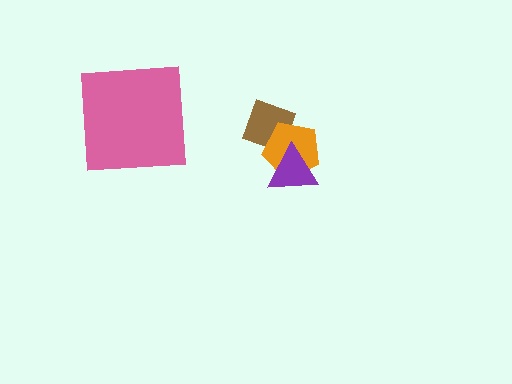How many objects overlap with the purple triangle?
2 objects overlap with the purple triangle.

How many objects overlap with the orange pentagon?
2 objects overlap with the orange pentagon.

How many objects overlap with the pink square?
0 objects overlap with the pink square.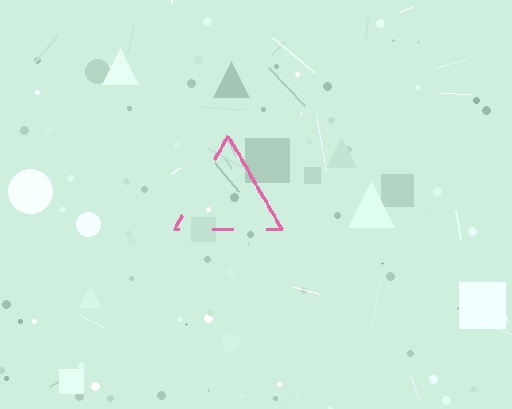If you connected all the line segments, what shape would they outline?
They would outline a triangle.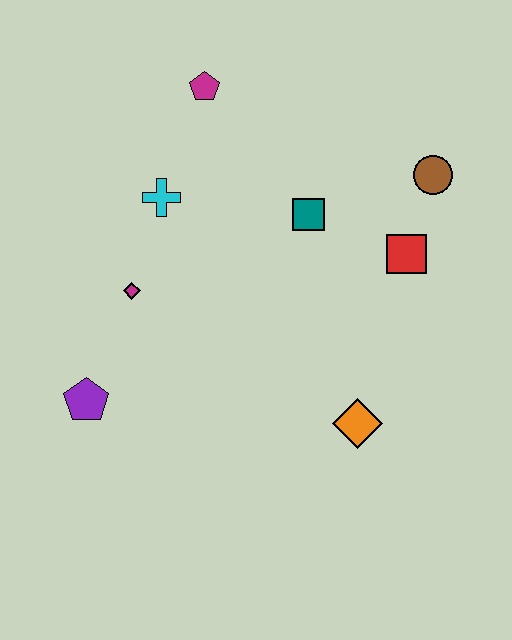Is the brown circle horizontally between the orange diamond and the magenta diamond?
No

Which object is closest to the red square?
The brown circle is closest to the red square.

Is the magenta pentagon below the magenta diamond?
No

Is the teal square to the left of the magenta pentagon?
No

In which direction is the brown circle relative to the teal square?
The brown circle is to the right of the teal square.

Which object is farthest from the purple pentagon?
The brown circle is farthest from the purple pentagon.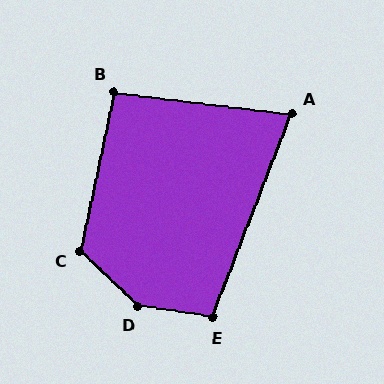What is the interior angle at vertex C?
Approximately 122 degrees (obtuse).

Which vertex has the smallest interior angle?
A, at approximately 76 degrees.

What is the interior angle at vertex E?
Approximately 103 degrees (obtuse).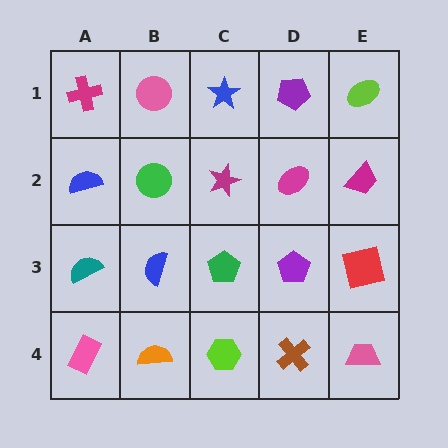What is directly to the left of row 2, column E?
A magenta ellipse.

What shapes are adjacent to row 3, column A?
A blue semicircle (row 2, column A), a pink rectangle (row 4, column A), a blue semicircle (row 3, column B).